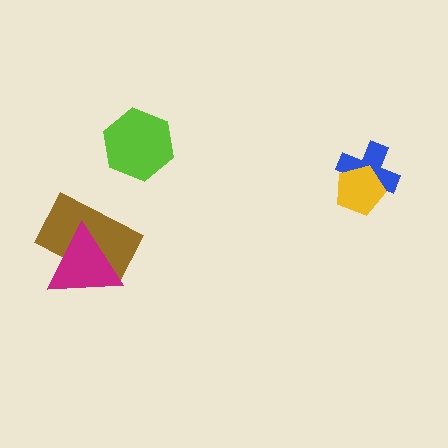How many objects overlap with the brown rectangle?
1 object overlaps with the brown rectangle.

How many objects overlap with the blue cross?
1 object overlaps with the blue cross.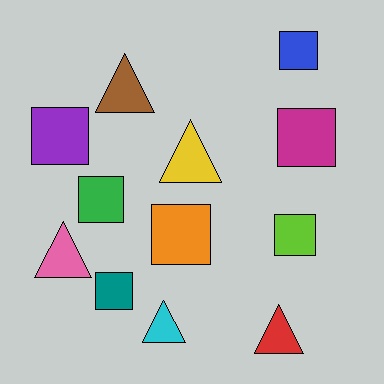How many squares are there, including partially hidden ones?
There are 7 squares.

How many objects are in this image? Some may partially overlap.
There are 12 objects.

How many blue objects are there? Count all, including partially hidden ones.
There is 1 blue object.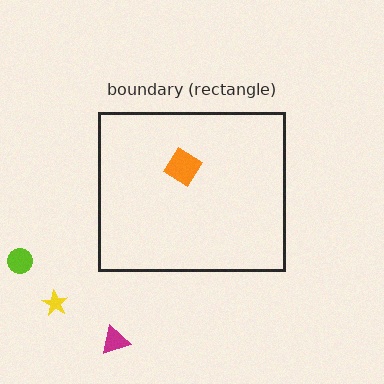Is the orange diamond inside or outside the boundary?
Inside.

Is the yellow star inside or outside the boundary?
Outside.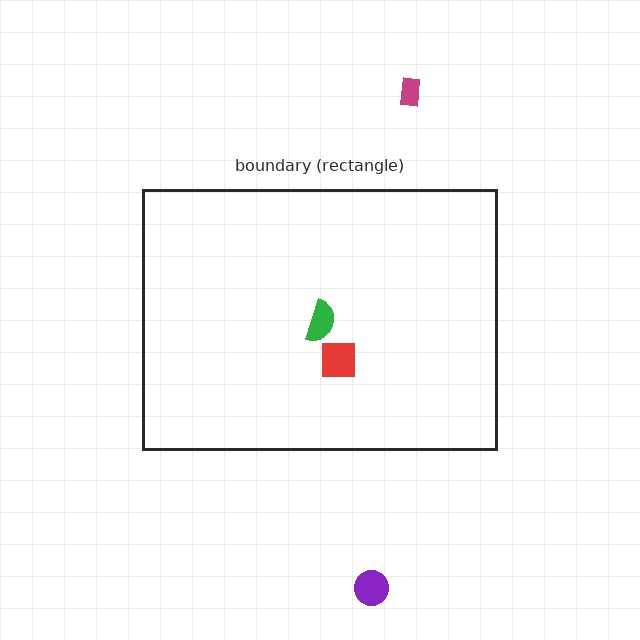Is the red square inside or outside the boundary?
Inside.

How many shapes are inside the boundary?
2 inside, 2 outside.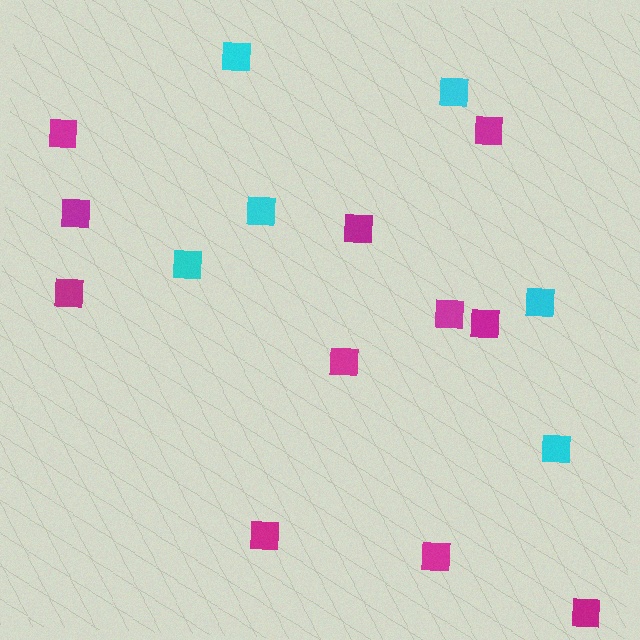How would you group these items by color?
There are 2 groups: one group of magenta squares (11) and one group of cyan squares (6).